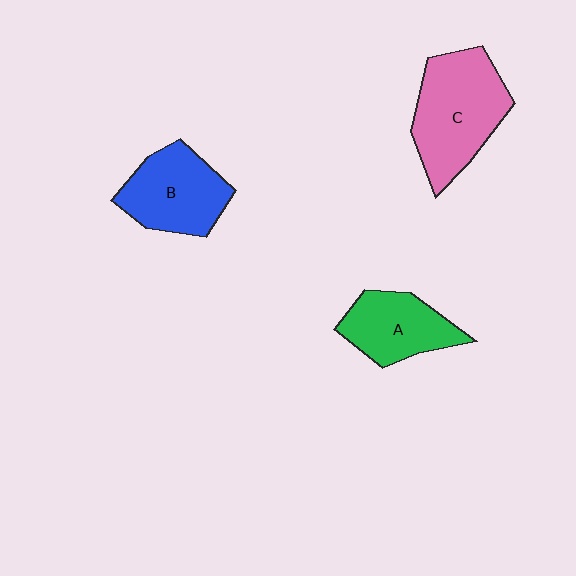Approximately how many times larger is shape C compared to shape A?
Approximately 1.5 times.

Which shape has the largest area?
Shape C (pink).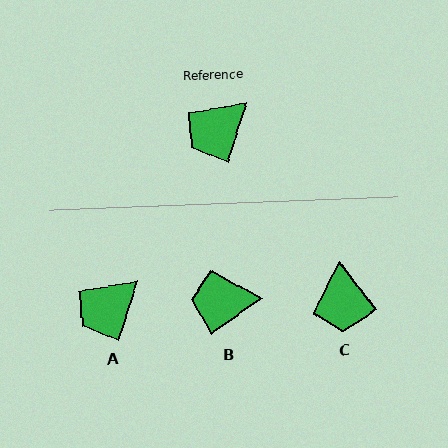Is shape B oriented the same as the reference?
No, it is off by about 38 degrees.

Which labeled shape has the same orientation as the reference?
A.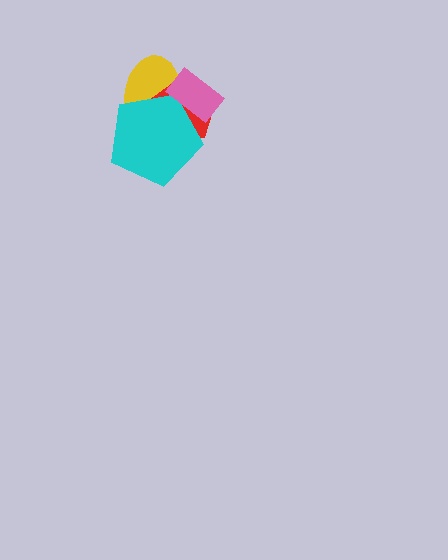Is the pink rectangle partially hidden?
No, no other shape covers it.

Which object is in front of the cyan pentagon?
The pink rectangle is in front of the cyan pentagon.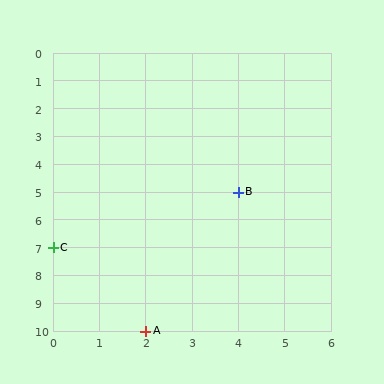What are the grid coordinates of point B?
Point B is at grid coordinates (4, 5).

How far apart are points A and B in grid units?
Points A and B are 2 columns and 5 rows apart (about 5.4 grid units diagonally).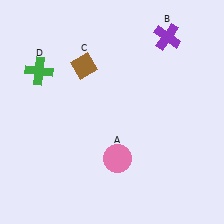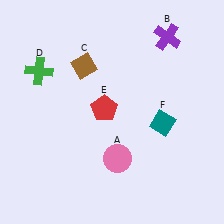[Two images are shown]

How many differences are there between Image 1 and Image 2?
There are 2 differences between the two images.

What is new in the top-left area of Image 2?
A red pentagon (E) was added in the top-left area of Image 2.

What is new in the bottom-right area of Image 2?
A teal diamond (F) was added in the bottom-right area of Image 2.